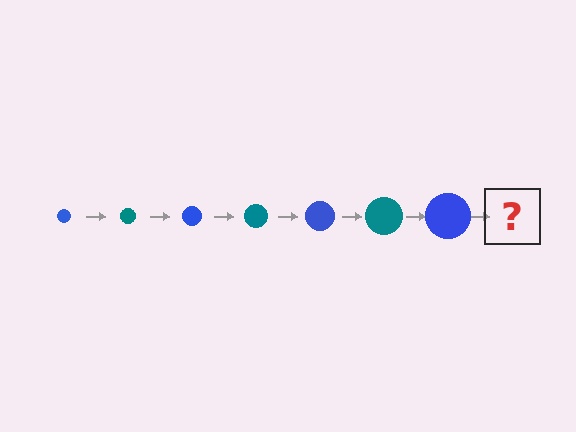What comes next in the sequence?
The next element should be a teal circle, larger than the previous one.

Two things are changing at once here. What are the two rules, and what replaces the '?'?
The two rules are that the circle grows larger each step and the color cycles through blue and teal. The '?' should be a teal circle, larger than the previous one.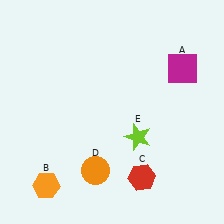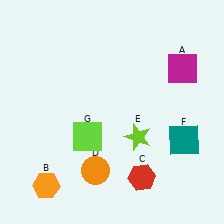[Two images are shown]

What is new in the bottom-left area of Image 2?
A lime square (G) was added in the bottom-left area of Image 2.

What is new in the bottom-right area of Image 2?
A teal square (F) was added in the bottom-right area of Image 2.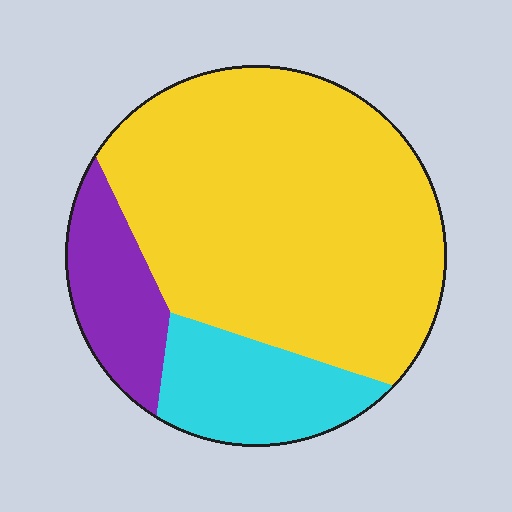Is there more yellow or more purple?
Yellow.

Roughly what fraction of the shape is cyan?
Cyan covers roughly 15% of the shape.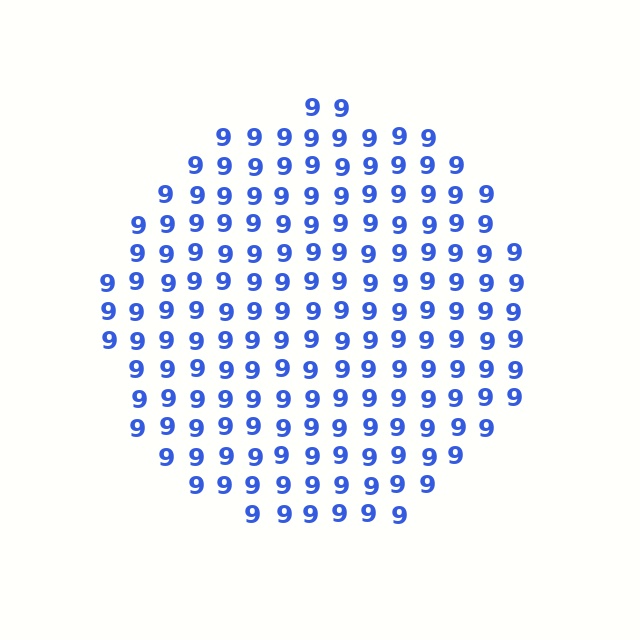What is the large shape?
The large shape is a circle.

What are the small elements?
The small elements are digit 9's.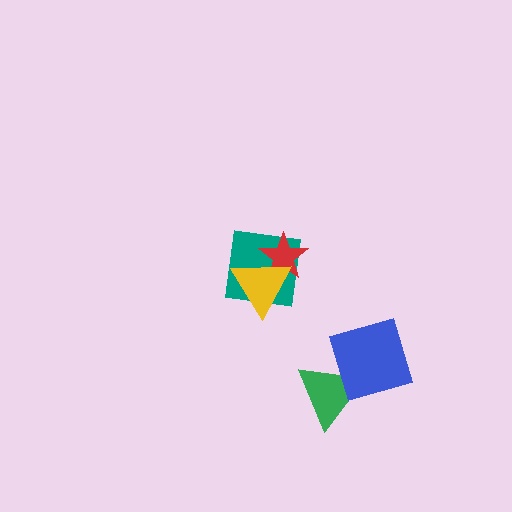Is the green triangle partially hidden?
Yes, it is partially covered by another shape.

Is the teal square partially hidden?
Yes, it is partially covered by another shape.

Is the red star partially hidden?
Yes, it is partially covered by another shape.